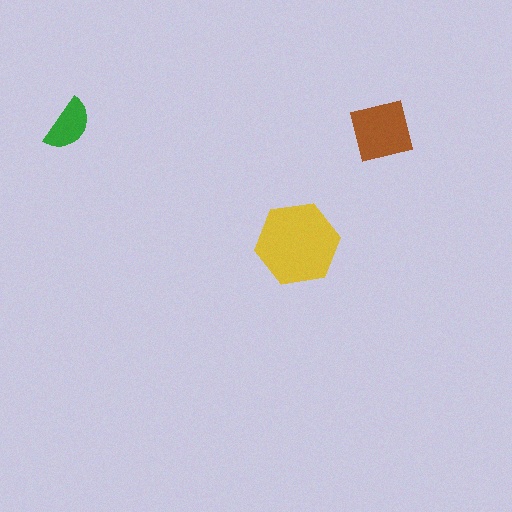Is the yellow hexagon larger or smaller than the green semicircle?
Larger.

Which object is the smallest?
The green semicircle.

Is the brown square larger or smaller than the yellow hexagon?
Smaller.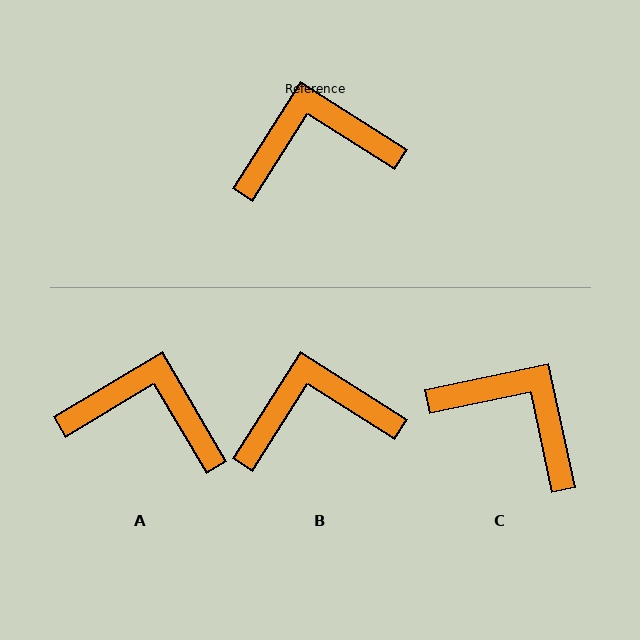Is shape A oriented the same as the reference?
No, it is off by about 27 degrees.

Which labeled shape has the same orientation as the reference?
B.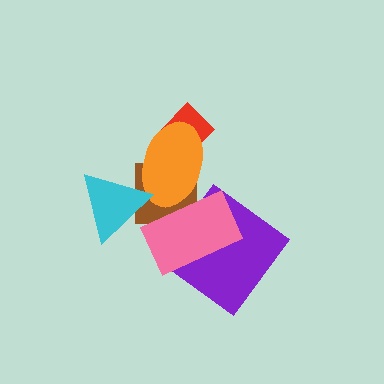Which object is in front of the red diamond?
The orange ellipse is in front of the red diamond.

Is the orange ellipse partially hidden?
Yes, it is partially covered by another shape.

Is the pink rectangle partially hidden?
No, no other shape covers it.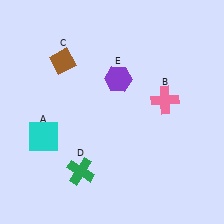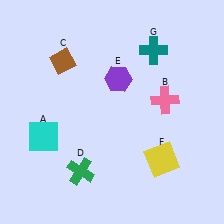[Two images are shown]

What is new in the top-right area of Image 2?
A teal cross (G) was added in the top-right area of Image 2.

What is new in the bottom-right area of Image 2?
A yellow square (F) was added in the bottom-right area of Image 2.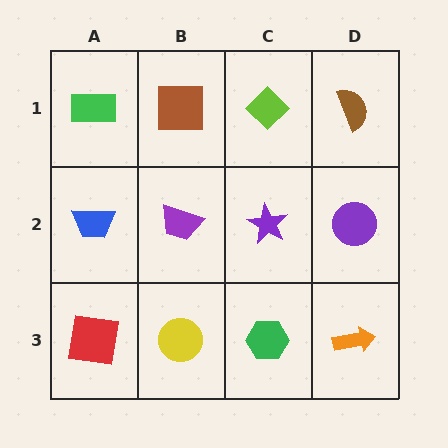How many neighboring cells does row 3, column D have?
2.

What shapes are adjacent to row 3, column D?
A purple circle (row 2, column D), a green hexagon (row 3, column C).